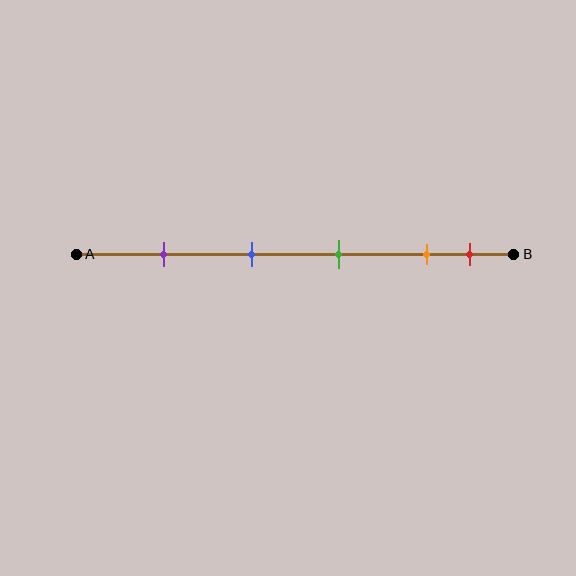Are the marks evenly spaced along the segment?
No, the marks are not evenly spaced.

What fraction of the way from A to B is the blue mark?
The blue mark is approximately 40% (0.4) of the way from A to B.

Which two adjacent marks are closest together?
The orange and red marks are the closest adjacent pair.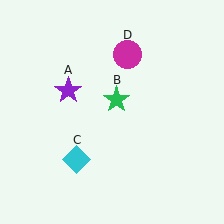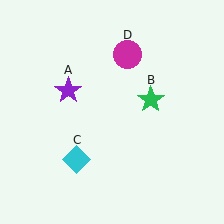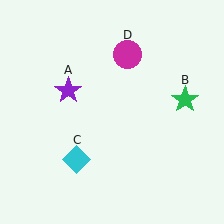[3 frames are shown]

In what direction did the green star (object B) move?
The green star (object B) moved right.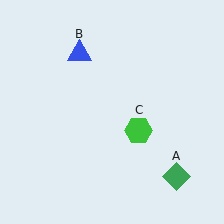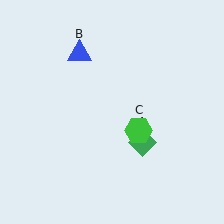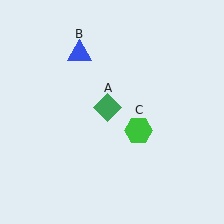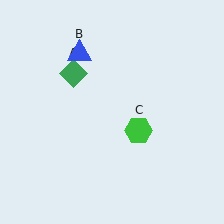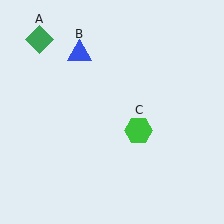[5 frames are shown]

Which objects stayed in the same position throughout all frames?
Blue triangle (object B) and green hexagon (object C) remained stationary.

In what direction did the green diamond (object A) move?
The green diamond (object A) moved up and to the left.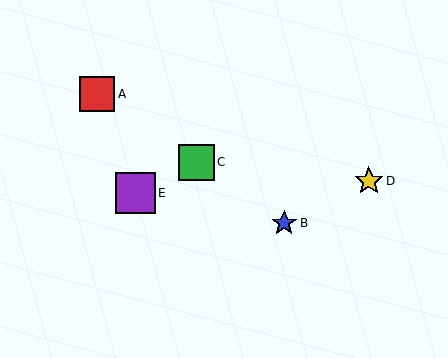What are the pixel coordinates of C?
Object C is at (196, 162).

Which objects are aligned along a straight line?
Objects A, B, C are aligned along a straight line.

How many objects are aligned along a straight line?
3 objects (A, B, C) are aligned along a straight line.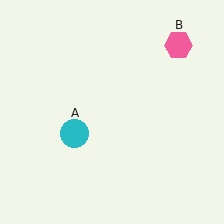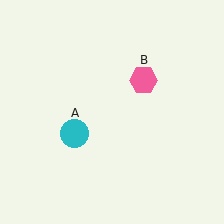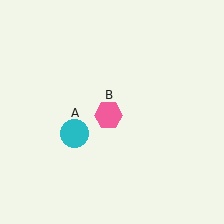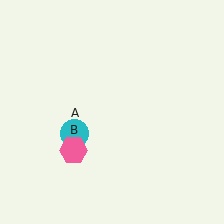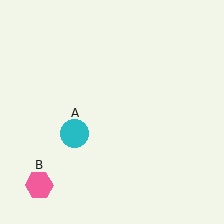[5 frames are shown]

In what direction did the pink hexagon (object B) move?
The pink hexagon (object B) moved down and to the left.